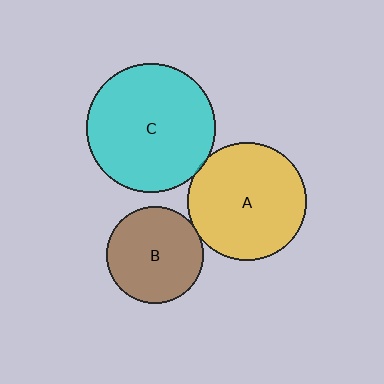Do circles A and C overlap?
Yes.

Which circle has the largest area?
Circle C (cyan).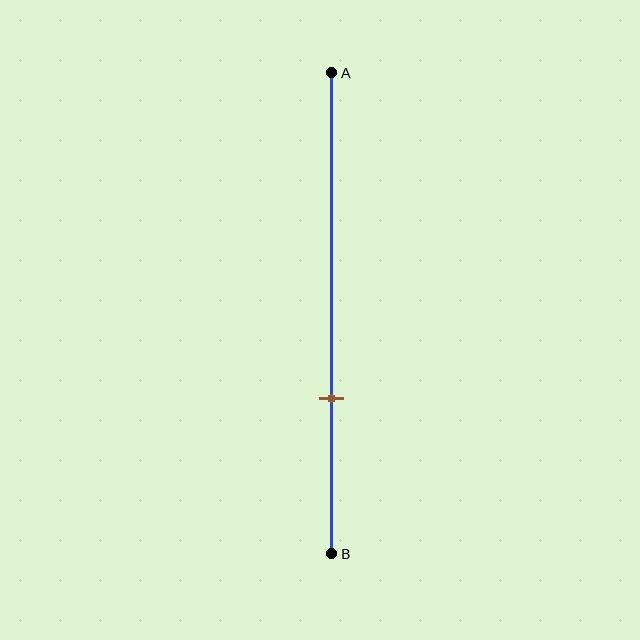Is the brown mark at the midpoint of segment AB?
No, the mark is at about 70% from A, not at the 50% midpoint.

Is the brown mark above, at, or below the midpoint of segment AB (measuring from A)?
The brown mark is below the midpoint of segment AB.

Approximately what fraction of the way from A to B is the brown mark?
The brown mark is approximately 70% of the way from A to B.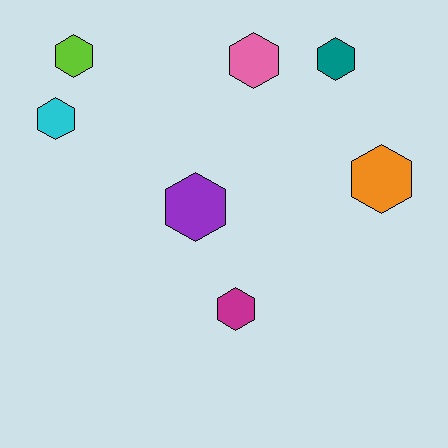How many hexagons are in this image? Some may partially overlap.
There are 7 hexagons.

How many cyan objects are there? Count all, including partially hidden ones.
There is 1 cyan object.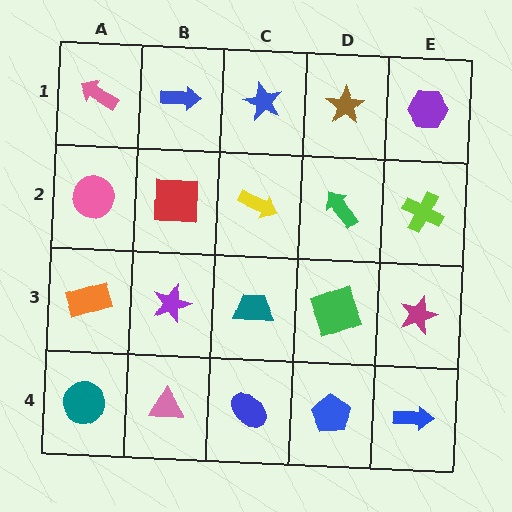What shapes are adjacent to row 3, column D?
A green arrow (row 2, column D), a blue pentagon (row 4, column D), a teal trapezoid (row 3, column C), a magenta star (row 3, column E).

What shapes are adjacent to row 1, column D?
A green arrow (row 2, column D), a blue star (row 1, column C), a purple hexagon (row 1, column E).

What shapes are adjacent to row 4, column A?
An orange rectangle (row 3, column A), a pink triangle (row 4, column B).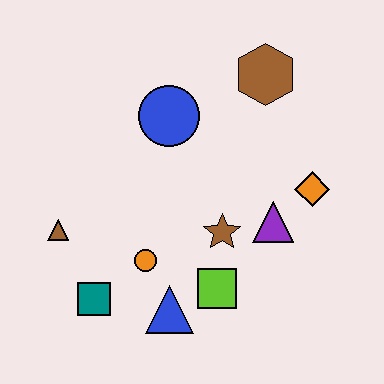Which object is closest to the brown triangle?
The teal square is closest to the brown triangle.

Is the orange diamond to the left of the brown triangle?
No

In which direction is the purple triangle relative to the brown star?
The purple triangle is to the right of the brown star.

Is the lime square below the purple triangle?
Yes